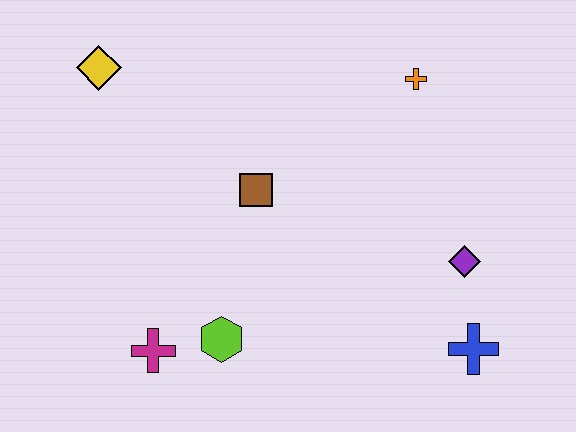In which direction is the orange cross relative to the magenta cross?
The orange cross is above the magenta cross.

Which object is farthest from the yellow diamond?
The blue cross is farthest from the yellow diamond.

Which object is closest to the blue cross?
The purple diamond is closest to the blue cross.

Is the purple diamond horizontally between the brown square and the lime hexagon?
No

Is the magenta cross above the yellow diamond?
No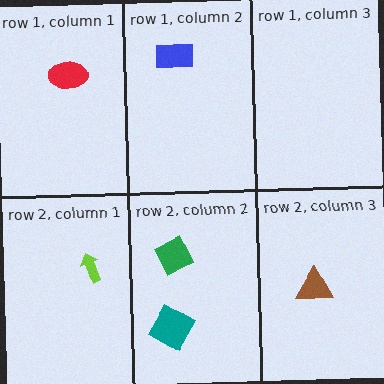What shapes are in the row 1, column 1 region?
The red ellipse.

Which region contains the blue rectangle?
The row 1, column 2 region.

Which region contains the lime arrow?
The row 2, column 1 region.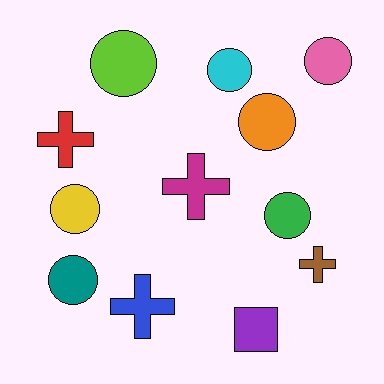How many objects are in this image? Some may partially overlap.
There are 12 objects.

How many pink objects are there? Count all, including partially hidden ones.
There is 1 pink object.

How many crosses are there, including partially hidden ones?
There are 4 crosses.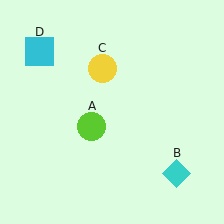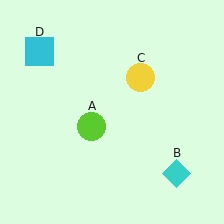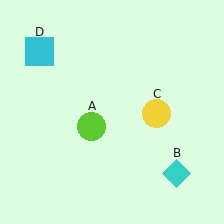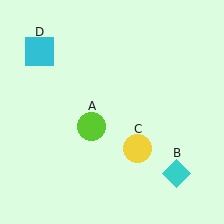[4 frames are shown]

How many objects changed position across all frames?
1 object changed position: yellow circle (object C).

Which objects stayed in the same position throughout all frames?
Lime circle (object A) and cyan diamond (object B) and cyan square (object D) remained stationary.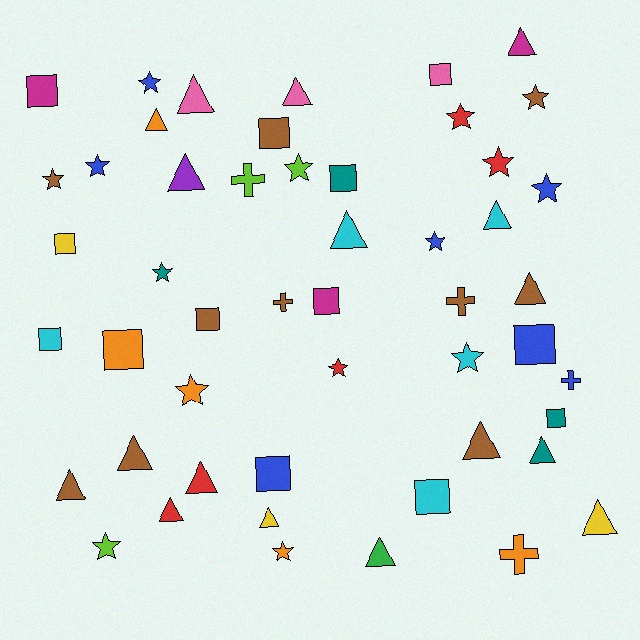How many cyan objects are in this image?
There are 5 cyan objects.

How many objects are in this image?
There are 50 objects.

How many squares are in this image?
There are 13 squares.